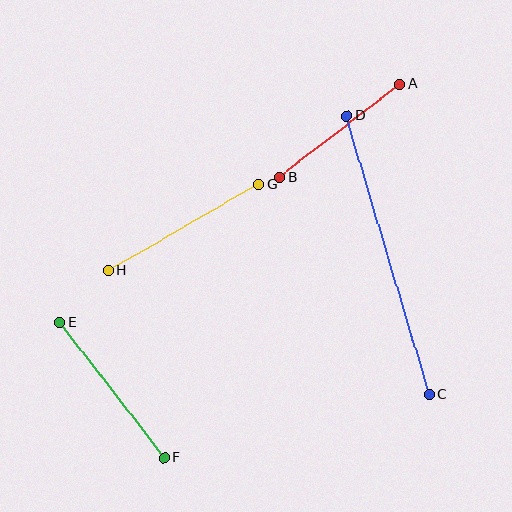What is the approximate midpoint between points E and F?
The midpoint is at approximately (112, 390) pixels.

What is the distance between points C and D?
The distance is approximately 291 pixels.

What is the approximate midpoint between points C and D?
The midpoint is at approximately (388, 255) pixels.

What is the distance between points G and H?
The distance is approximately 173 pixels.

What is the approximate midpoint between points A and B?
The midpoint is at approximately (340, 131) pixels.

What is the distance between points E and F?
The distance is approximately 171 pixels.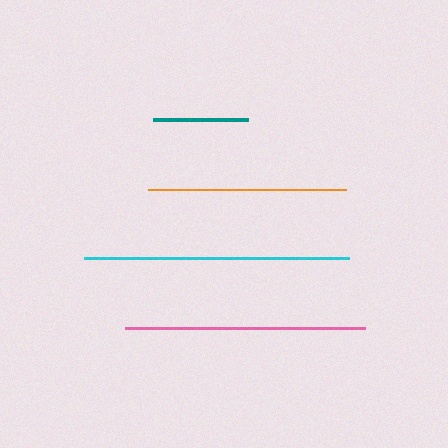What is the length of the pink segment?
The pink segment is approximately 239 pixels long.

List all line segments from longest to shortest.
From longest to shortest: cyan, pink, orange, teal.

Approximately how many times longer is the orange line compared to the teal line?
The orange line is approximately 2.1 times the length of the teal line.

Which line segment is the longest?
The cyan line is the longest at approximately 264 pixels.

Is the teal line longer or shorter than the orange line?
The orange line is longer than the teal line.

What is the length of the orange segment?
The orange segment is approximately 199 pixels long.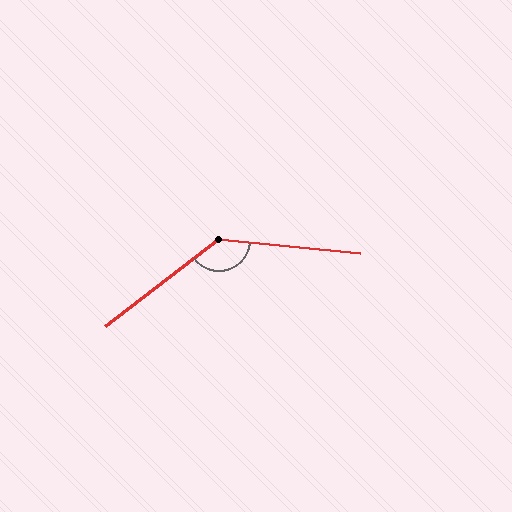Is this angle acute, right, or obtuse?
It is obtuse.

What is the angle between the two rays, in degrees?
Approximately 137 degrees.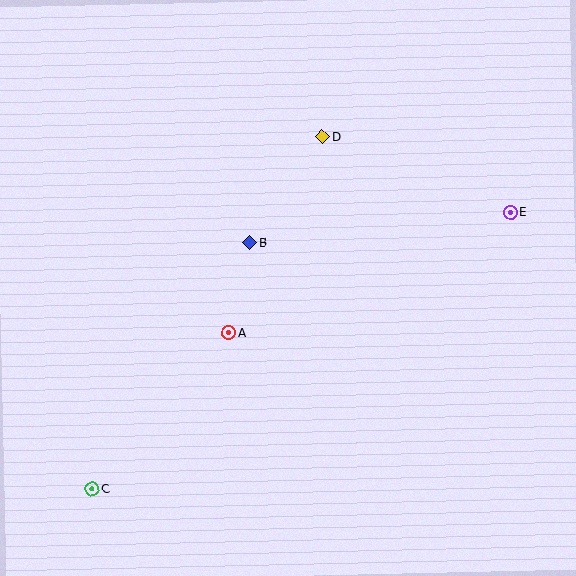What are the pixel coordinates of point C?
Point C is at (92, 489).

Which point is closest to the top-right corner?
Point E is closest to the top-right corner.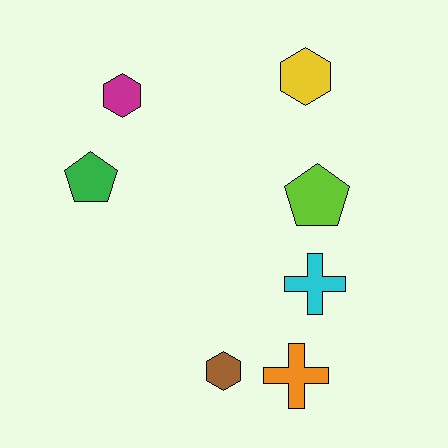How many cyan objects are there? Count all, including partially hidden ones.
There is 1 cyan object.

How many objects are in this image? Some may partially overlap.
There are 7 objects.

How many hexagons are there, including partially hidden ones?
There are 3 hexagons.